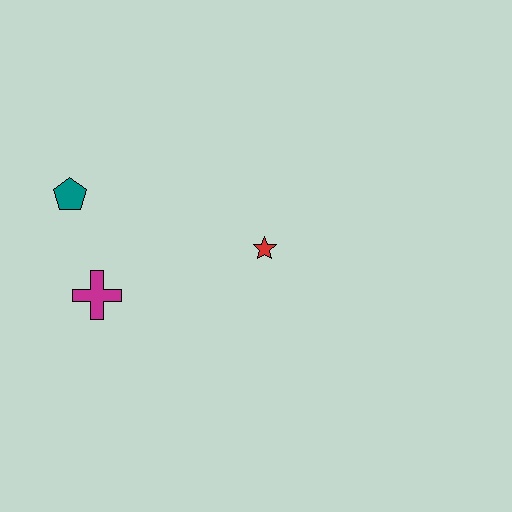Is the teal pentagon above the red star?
Yes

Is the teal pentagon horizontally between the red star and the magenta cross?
No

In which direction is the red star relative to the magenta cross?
The red star is to the right of the magenta cross.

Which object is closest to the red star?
The magenta cross is closest to the red star.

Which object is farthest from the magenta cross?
The red star is farthest from the magenta cross.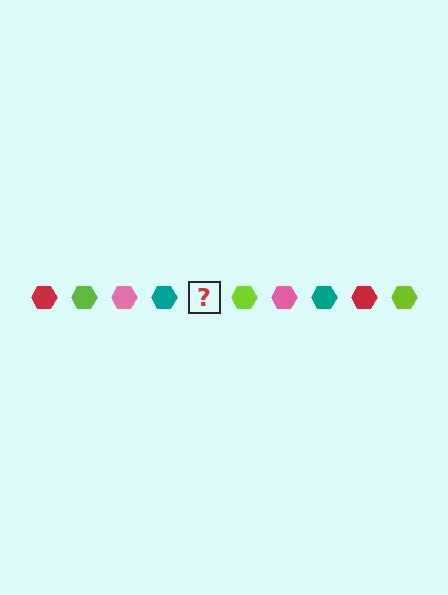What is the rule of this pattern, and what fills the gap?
The rule is that the pattern cycles through red, lime, pink, teal hexagons. The gap should be filled with a red hexagon.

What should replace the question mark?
The question mark should be replaced with a red hexagon.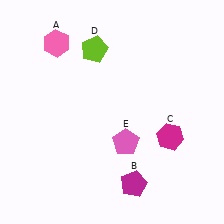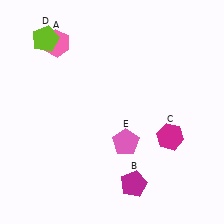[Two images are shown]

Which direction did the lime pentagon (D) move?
The lime pentagon (D) moved left.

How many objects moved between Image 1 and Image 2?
1 object moved between the two images.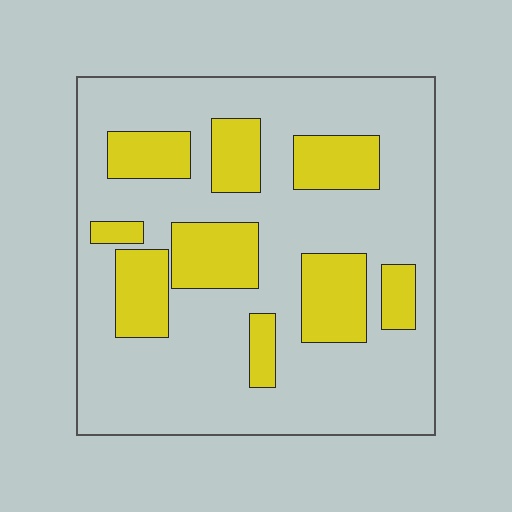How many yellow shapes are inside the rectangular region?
9.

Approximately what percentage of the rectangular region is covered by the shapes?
Approximately 25%.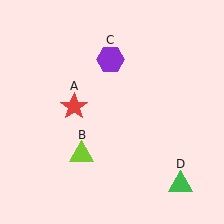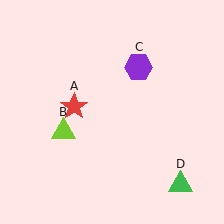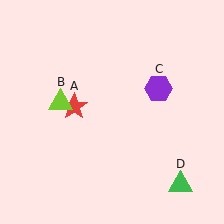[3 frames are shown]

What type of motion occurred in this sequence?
The lime triangle (object B), purple hexagon (object C) rotated clockwise around the center of the scene.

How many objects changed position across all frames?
2 objects changed position: lime triangle (object B), purple hexagon (object C).